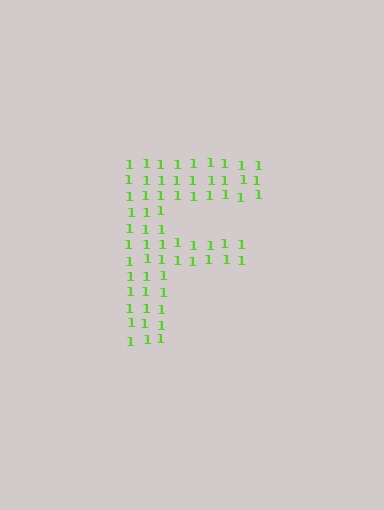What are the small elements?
The small elements are digit 1's.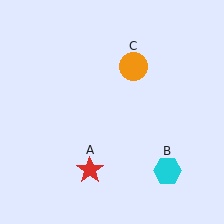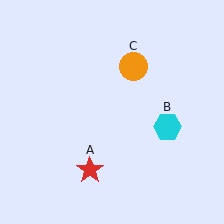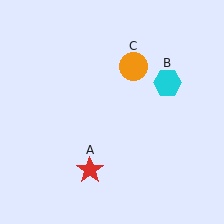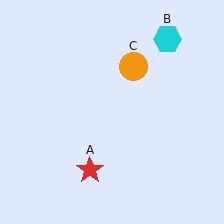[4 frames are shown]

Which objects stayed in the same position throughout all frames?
Red star (object A) and orange circle (object C) remained stationary.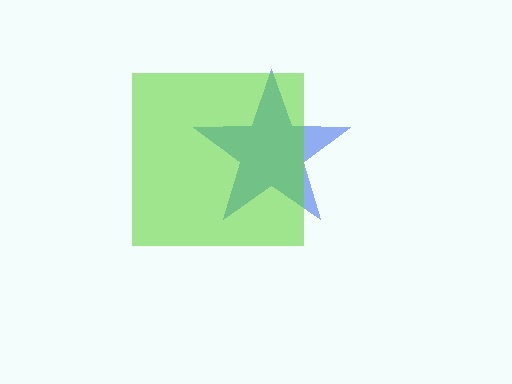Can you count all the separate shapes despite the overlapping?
Yes, there are 2 separate shapes.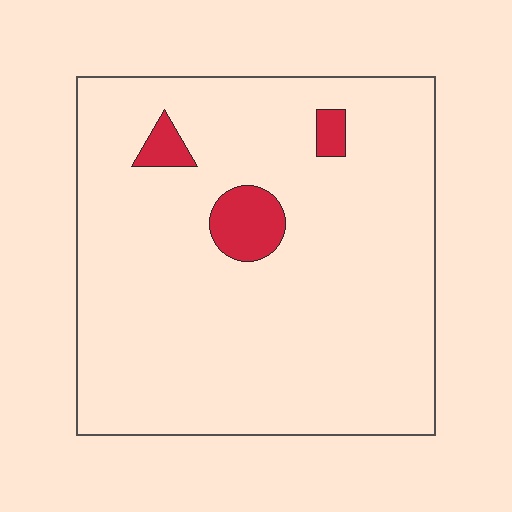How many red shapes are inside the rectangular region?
3.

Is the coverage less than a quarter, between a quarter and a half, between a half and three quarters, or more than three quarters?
Less than a quarter.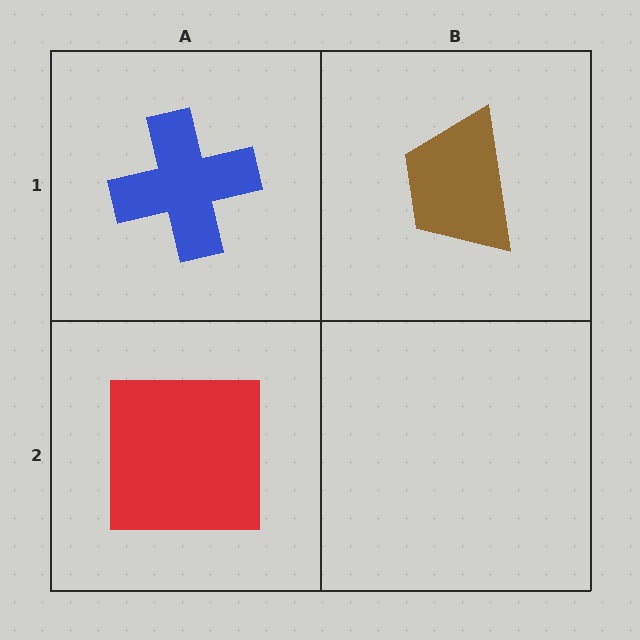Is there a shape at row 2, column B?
No, that cell is empty.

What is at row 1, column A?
A blue cross.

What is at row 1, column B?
A brown trapezoid.